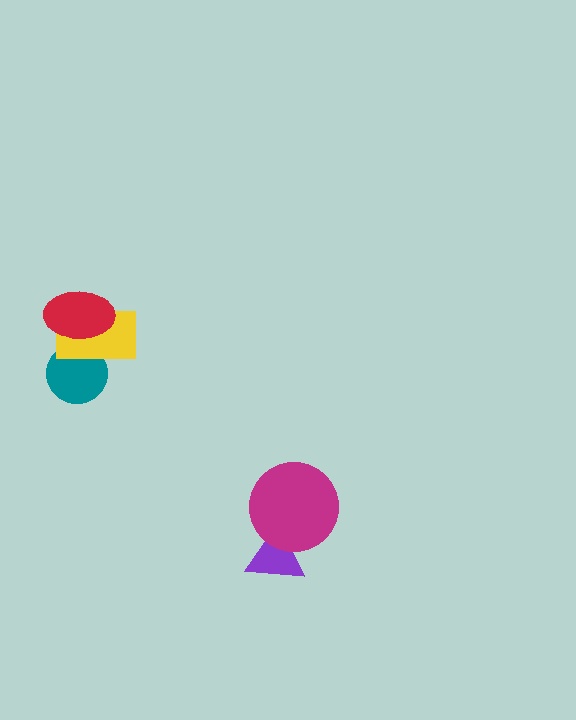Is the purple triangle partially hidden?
Yes, it is partially covered by another shape.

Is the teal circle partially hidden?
Yes, it is partially covered by another shape.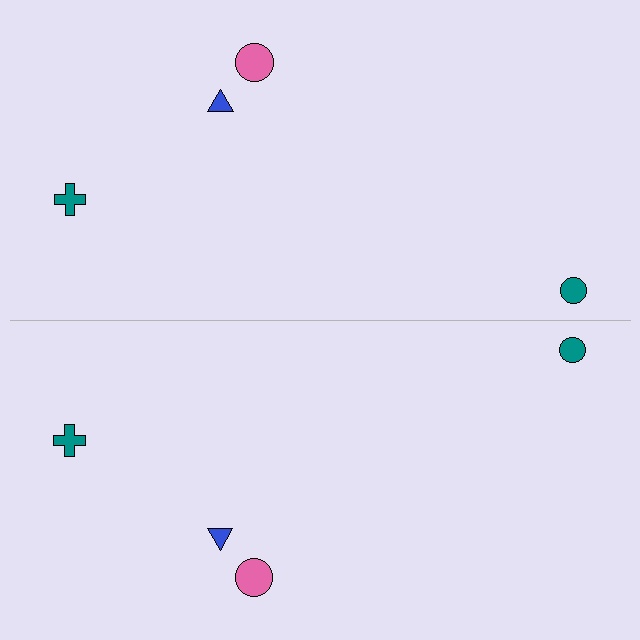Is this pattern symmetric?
Yes, this pattern has bilateral (reflection) symmetry.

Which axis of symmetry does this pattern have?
The pattern has a horizontal axis of symmetry running through the center of the image.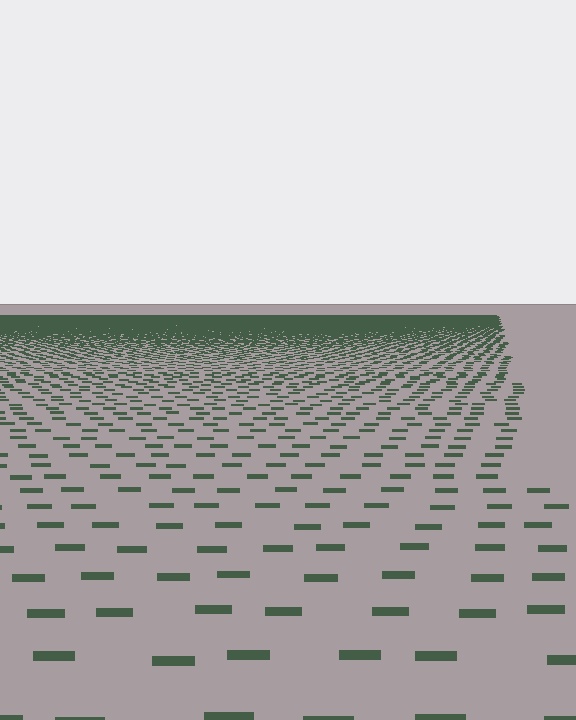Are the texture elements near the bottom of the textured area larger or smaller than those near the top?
Larger. Near the bottom, elements are closer to the viewer and appear at a bigger on-screen size.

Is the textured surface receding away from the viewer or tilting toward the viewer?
The surface is receding away from the viewer. Texture elements get smaller and denser toward the top.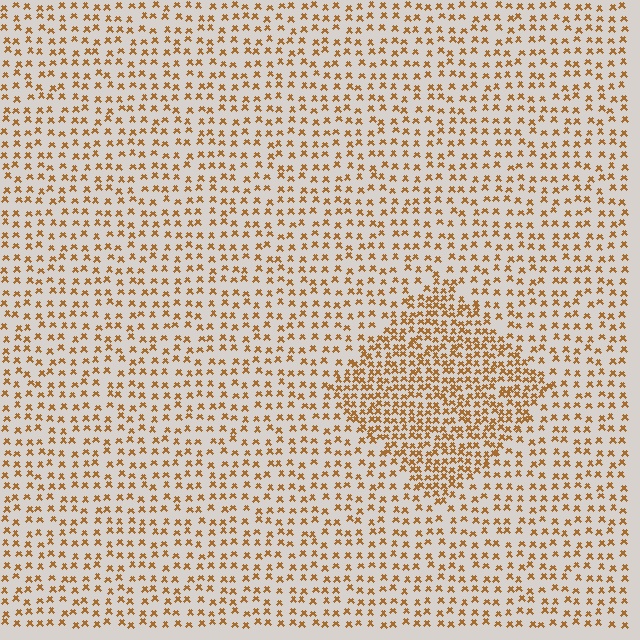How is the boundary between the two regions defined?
The boundary is defined by a change in element density (approximately 2.0x ratio). All elements are the same color, size, and shape.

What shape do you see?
I see a diamond.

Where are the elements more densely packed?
The elements are more densely packed inside the diamond boundary.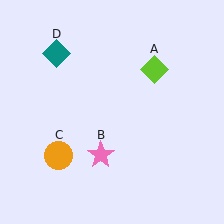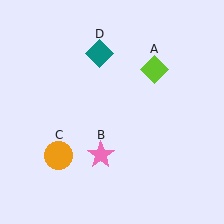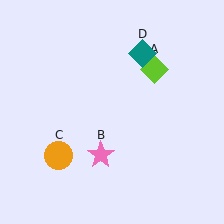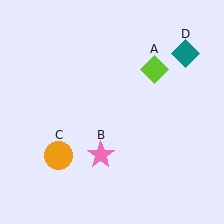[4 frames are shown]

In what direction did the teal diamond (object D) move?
The teal diamond (object D) moved right.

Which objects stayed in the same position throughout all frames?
Lime diamond (object A) and pink star (object B) and orange circle (object C) remained stationary.